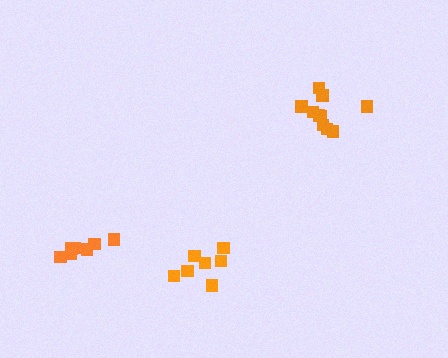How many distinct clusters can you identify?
There are 3 distinct clusters.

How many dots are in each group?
Group 1: 10 dots, Group 2: 7 dots, Group 3: 7 dots (24 total).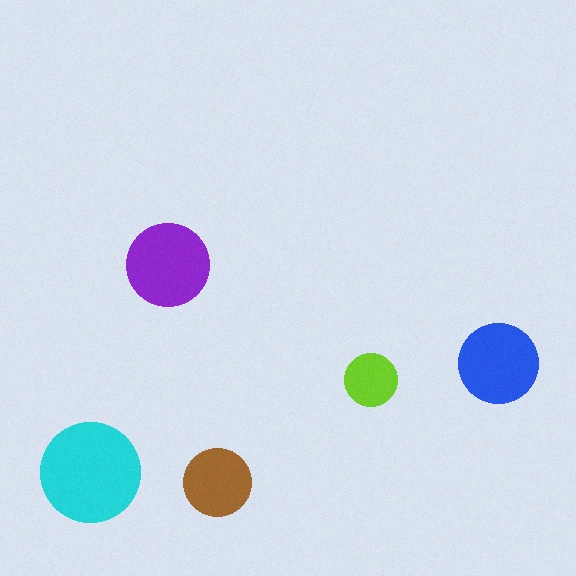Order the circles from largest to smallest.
the cyan one, the purple one, the blue one, the brown one, the lime one.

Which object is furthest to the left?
The cyan circle is leftmost.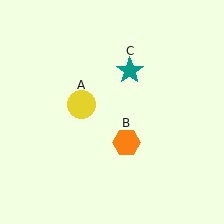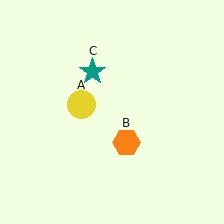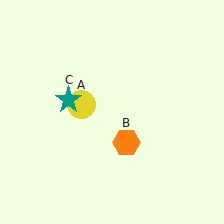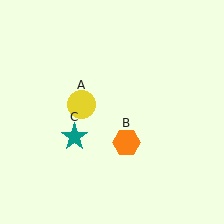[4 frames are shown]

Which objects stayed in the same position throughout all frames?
Yellow circle (object A) and orange hexagon (object B) remained stationary.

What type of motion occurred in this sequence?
The teal star (object C) rotated counterclockwise around the center of the scene.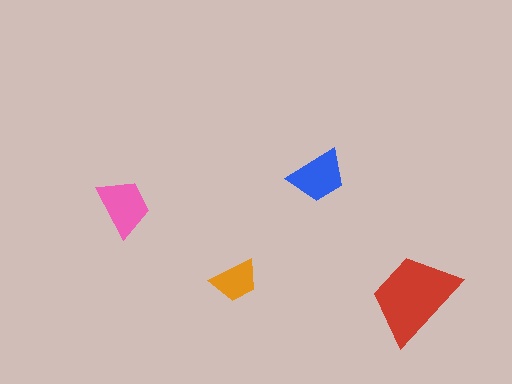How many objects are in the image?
There are 4 objects in the image.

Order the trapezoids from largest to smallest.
the red one, the pink one, the blue one, the orange one.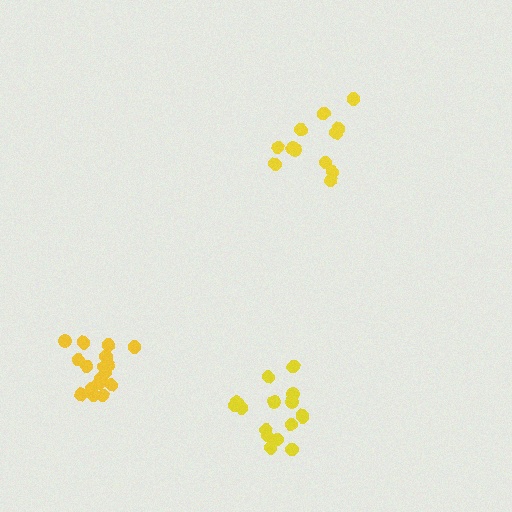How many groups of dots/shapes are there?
There are 3 groups.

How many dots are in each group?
Group 1: 17 dots, Group 2: 17 dots, Group 3: 12 dots (46 total).